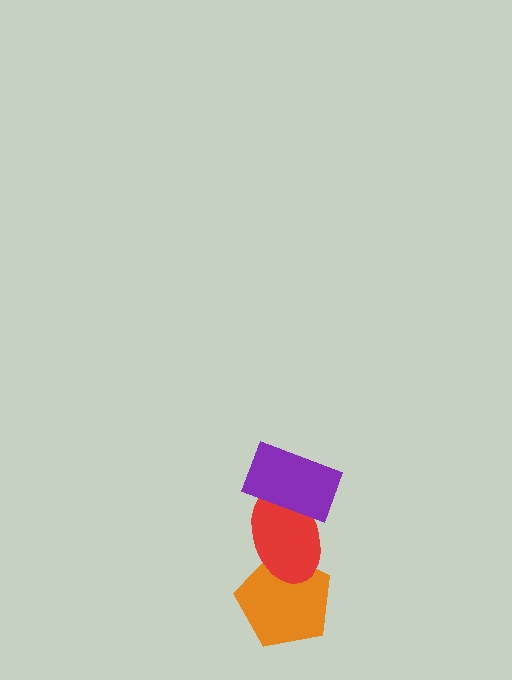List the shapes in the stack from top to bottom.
From top to bottom: the purple rectangle, the red ellipse, the orange pentagon.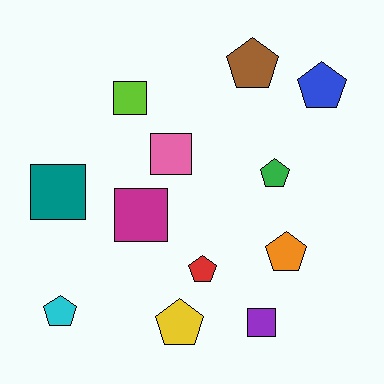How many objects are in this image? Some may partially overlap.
There are 12 objects.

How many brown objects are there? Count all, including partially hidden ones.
There is 1 brown object.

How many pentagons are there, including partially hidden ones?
There are 7 pentagons.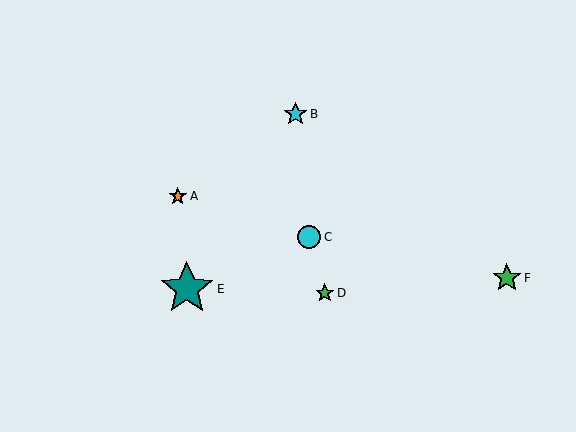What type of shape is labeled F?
Shape F is a green star.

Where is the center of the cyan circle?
The center of the cyan circle is at (309, 237).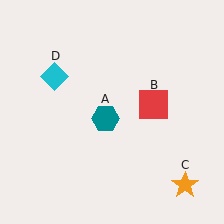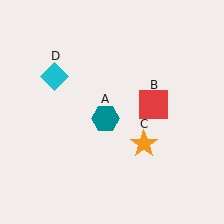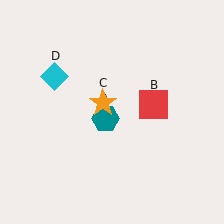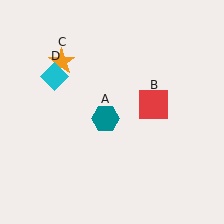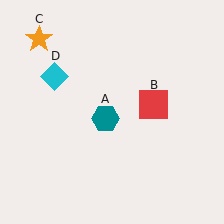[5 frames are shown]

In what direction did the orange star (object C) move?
The orange star (object C) moved up and to the left.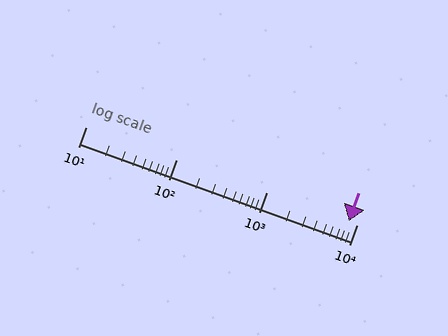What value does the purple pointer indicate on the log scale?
The pointer indicates approximately 8200.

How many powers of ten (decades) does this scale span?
The scale spans 3 decades, from 10 to 10000.